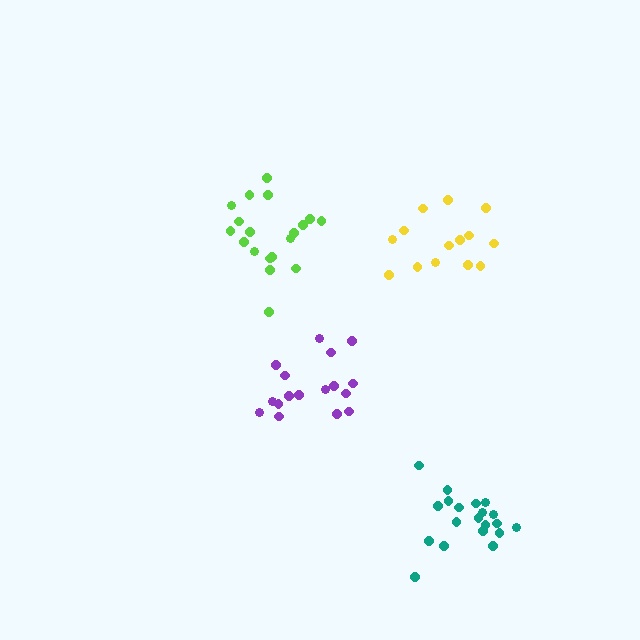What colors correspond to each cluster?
The clusters are colored: lime, yellow, teal, purple.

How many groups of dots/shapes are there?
There are 4 groups.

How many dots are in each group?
Group 1: 19 dots, Group 2: 14 dots, Group 3: 20 dots, Group 4: 17 dots (70 total).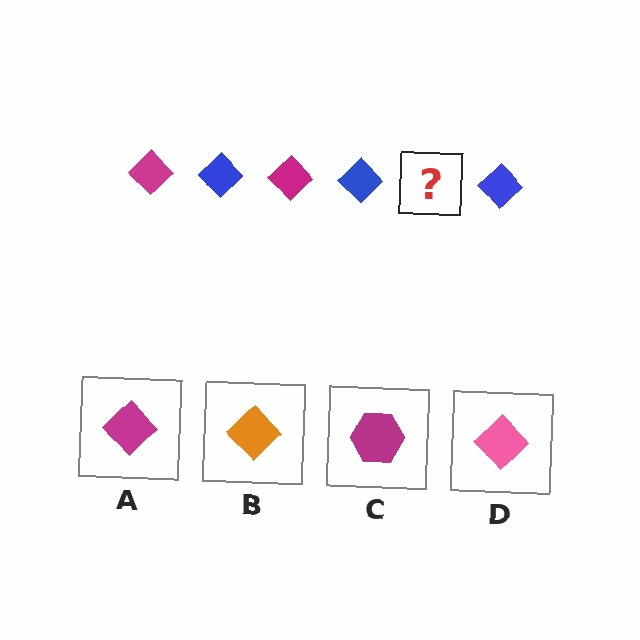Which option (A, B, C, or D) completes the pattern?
A.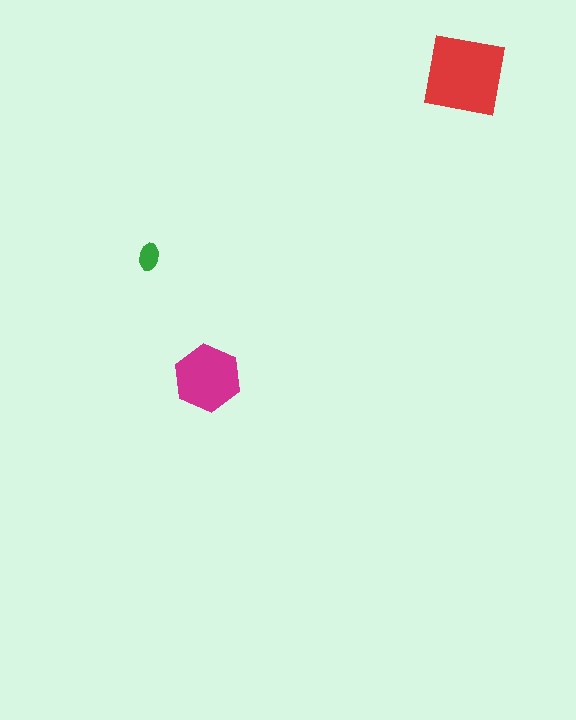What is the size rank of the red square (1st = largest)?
1st.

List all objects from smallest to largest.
The green ellipse, the magenta hexagon, the red square.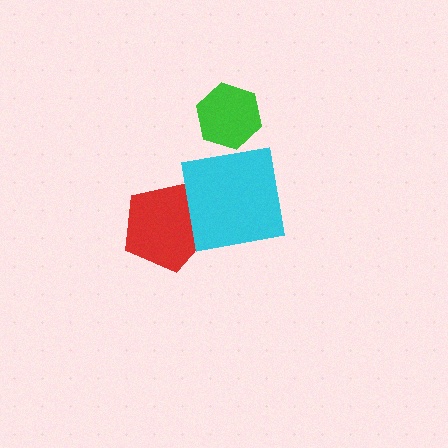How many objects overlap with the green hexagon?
0 objects overlap with the green hexagon.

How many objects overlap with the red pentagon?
1 object overlaps with the red pentagon.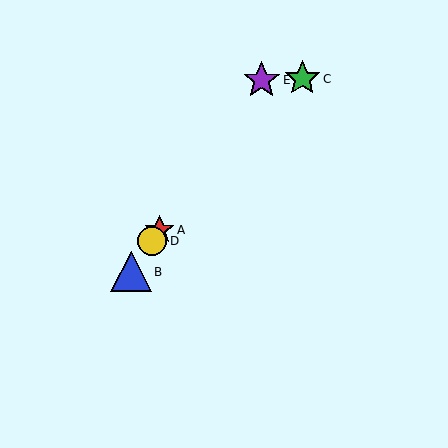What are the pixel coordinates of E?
Object E is at (262, 80).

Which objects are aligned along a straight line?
Objects A, B, D, E are aligned along a straight line.